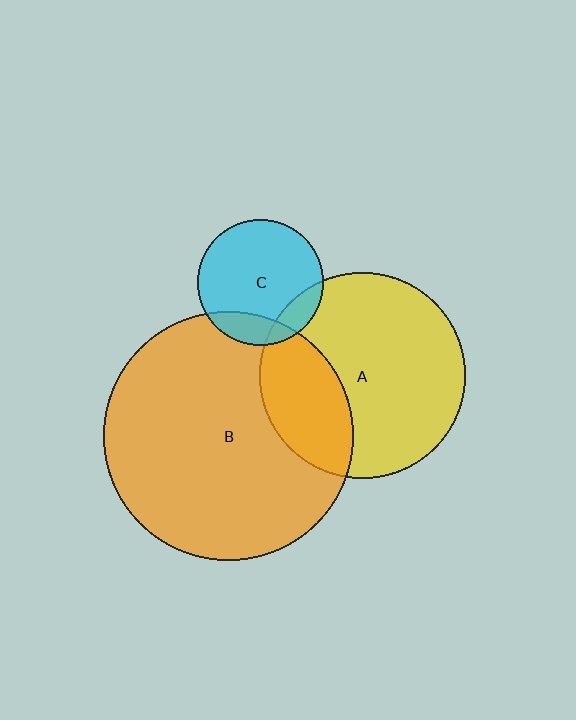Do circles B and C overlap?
Yes.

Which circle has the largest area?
Circle B (orange).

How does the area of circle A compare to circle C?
Approximately 2.7 times.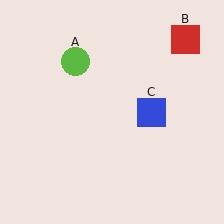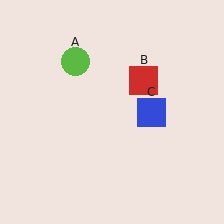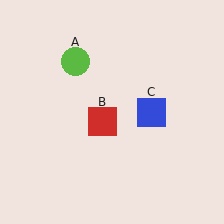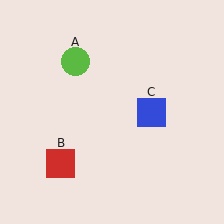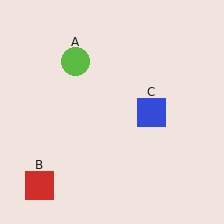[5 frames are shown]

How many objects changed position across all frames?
1 object changed position: red square (object B).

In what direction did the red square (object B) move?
The red square (object B) moved down and to the left.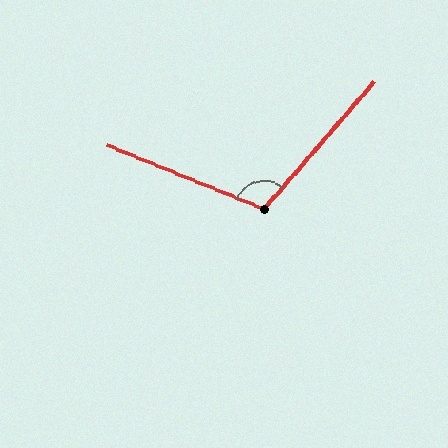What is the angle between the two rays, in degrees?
Approximately 108 degrees.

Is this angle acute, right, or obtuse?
It is obtuse.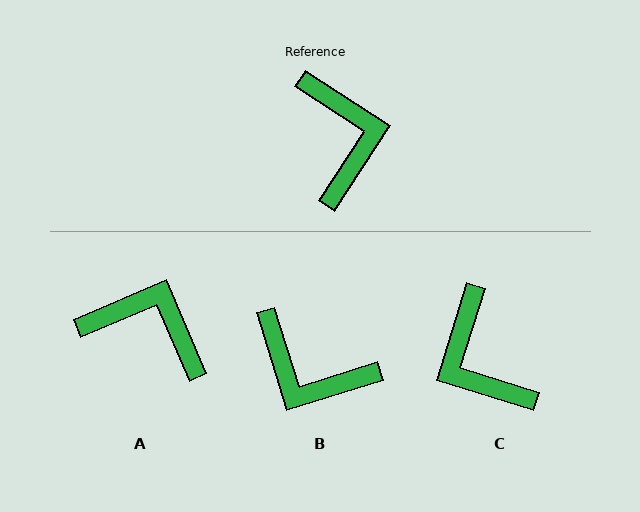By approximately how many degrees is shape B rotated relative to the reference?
Approximately 130 degrees clockwise.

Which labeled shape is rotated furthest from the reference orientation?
C, about 164 degrees away.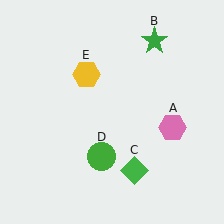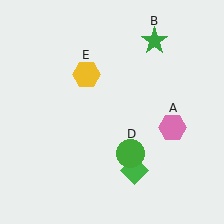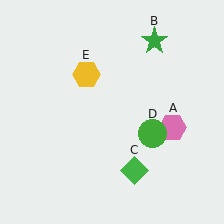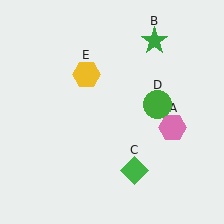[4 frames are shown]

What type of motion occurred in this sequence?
The green circle (object D) rotated counterclockwise around the center of the scene.